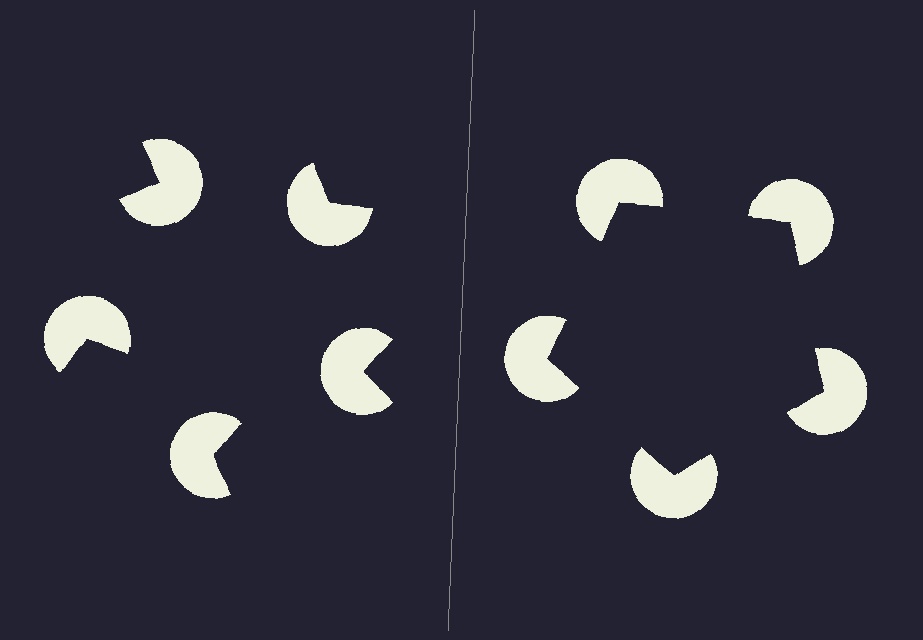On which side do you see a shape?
An illusory pentagon appears on the right side. On the left side the wedge cuts are rotated, so no coherent shape forms.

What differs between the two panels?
The pac-man discs are positioned identically on both sides; only the wedge orientations differ. On the right they align to a pentagon; on the left they are misaligned.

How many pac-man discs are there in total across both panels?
10 — 5 on each side.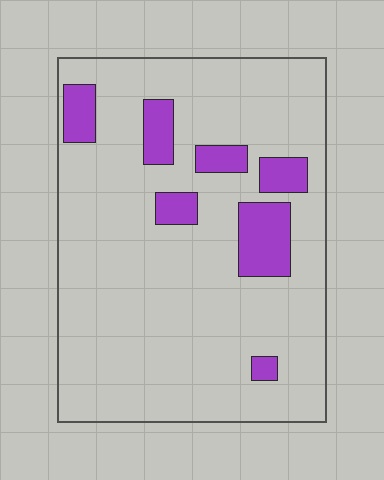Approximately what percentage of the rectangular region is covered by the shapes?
Approximately 15%.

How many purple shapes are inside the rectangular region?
7.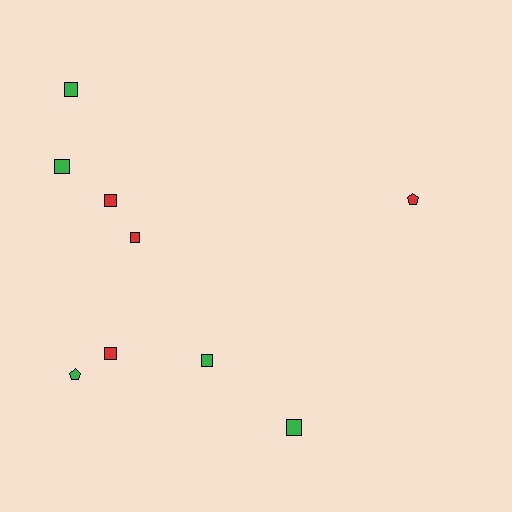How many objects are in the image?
There are 9 objects.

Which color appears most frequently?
Green, with 5 objects.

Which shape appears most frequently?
Square, with 7 objects.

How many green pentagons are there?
There is 1 green pentagon.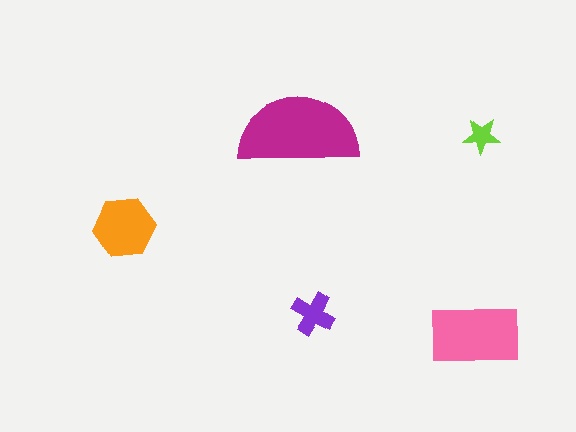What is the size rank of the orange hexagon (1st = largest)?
3rd.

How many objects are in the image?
There are 5 objects in the image.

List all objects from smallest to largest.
The lime star, the purple cross, the orange hexagon, the pink rectangle, the magenta semicircle.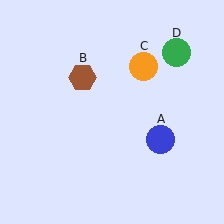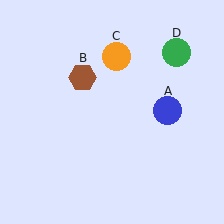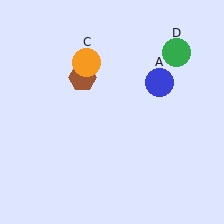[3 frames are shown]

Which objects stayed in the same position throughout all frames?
Brown hexagon (object B) and green circle (object D) remained stationary.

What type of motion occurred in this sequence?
The blue circle (object A), orange circle (object C) rotated counterclockwise around the center of the scene.